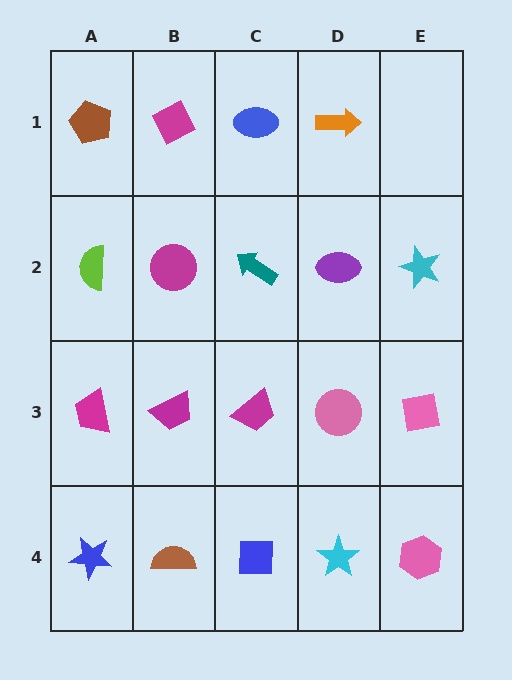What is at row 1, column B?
A magenta diamond.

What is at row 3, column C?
A magenta trapezoid.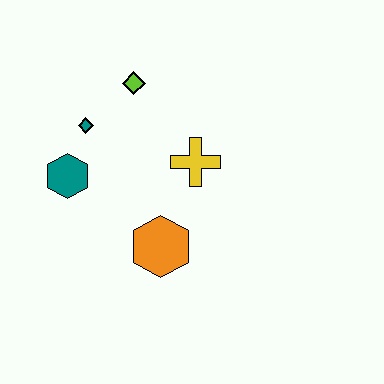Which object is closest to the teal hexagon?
The teal diamond is closest to the teal hexagon.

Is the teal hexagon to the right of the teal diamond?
No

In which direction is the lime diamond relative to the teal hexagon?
The lime diamond is above the teal hexagon.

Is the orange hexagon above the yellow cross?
No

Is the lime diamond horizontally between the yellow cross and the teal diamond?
Yes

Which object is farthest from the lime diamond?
The orange hexagon is farthest from the lime diamond.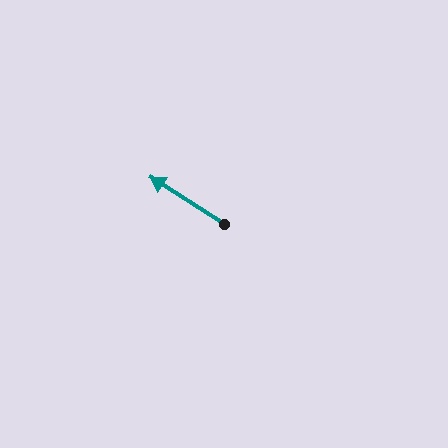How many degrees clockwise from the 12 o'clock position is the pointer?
Approximately 303 degrees.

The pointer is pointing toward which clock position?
Roughly 10 o'clock.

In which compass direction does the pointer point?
Northwest.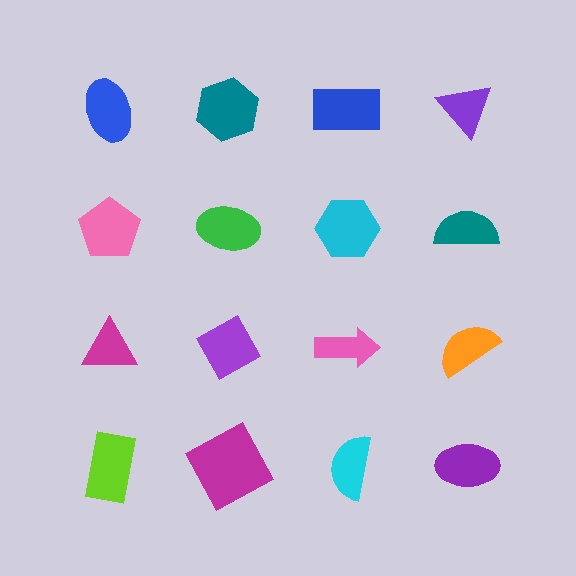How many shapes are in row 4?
4 shapes.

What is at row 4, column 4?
A purple ellipse.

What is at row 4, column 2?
A magenta square.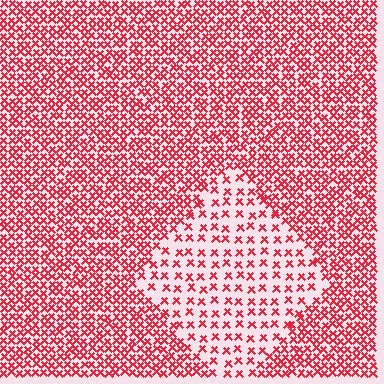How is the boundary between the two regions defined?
The boundary is defined by a change in element density (approximately 2.3x ratio). All elements are the same color, size, and shape.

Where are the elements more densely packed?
The elements are more densely packed outside the diamond boundary.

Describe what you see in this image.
The image contains small red elements arranged at two different densities. A diamond-shaped region is visible where the elements are less densely packed than the surrounding area.